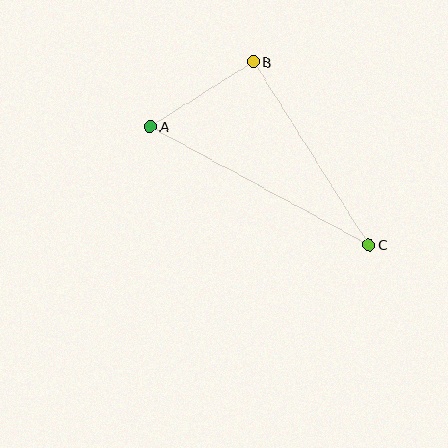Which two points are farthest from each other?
Points A and C are farthest from each other.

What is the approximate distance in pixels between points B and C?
The distance between B and C is approximately 217 pixels.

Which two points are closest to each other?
Points A and B are closest to each other.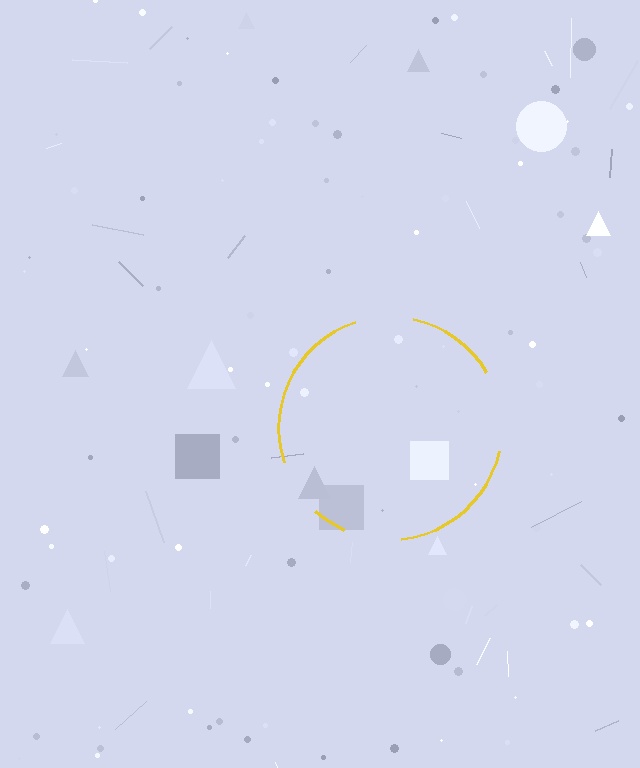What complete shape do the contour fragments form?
The contour fragments form a circle.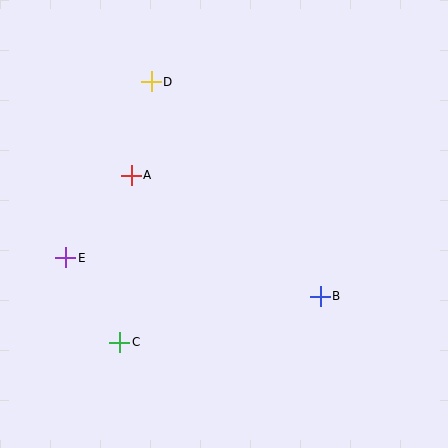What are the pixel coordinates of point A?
Point A is at (131, 175).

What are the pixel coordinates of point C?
Point C is at (120, 342).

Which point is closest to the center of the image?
Point A at (131, 175) is closest to the center.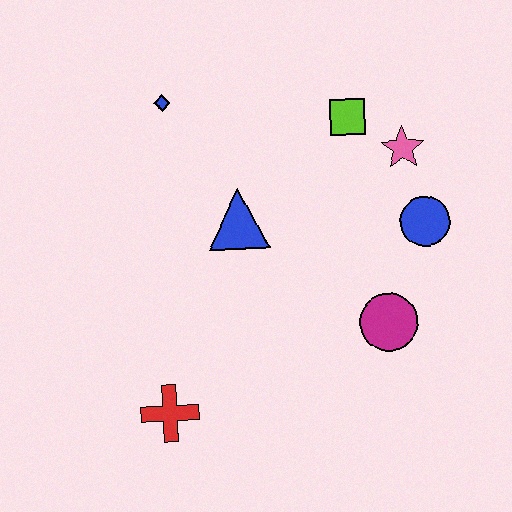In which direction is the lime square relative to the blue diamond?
The lime square is to the right of the blue diamond.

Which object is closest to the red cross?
The blue triangle is closest to the red cross.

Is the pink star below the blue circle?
No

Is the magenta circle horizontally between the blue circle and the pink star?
No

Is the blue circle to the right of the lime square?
Yes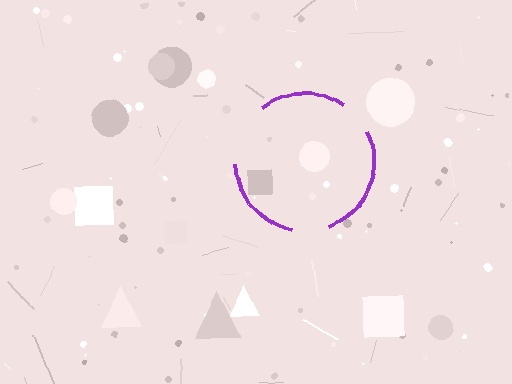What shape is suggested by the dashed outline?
The dashed outline suggests a circle.